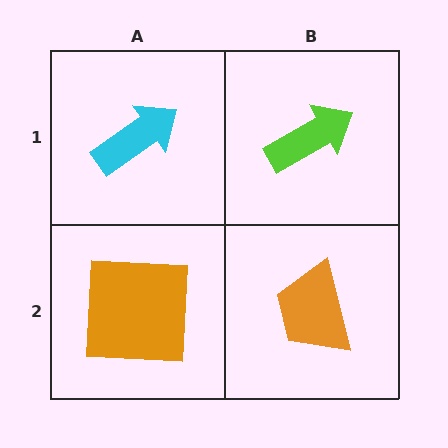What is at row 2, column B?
An orange trapezoid.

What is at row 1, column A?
A cyan arrow.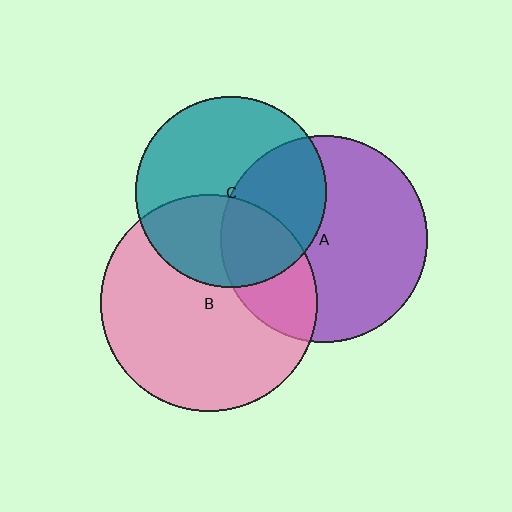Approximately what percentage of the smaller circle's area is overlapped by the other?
Approximately 30%.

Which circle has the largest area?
Circle B (pink).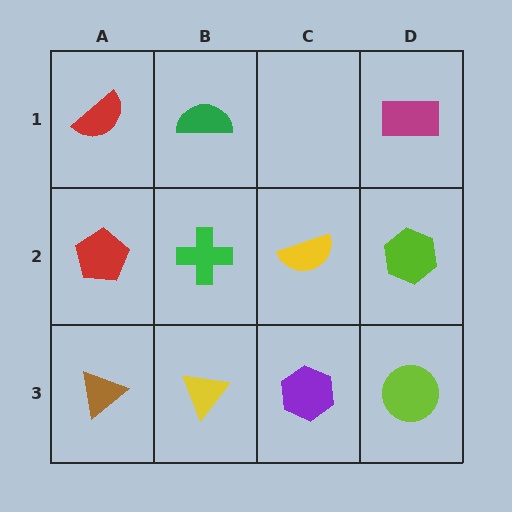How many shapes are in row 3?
4 shapes.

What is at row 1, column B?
A green semicircle.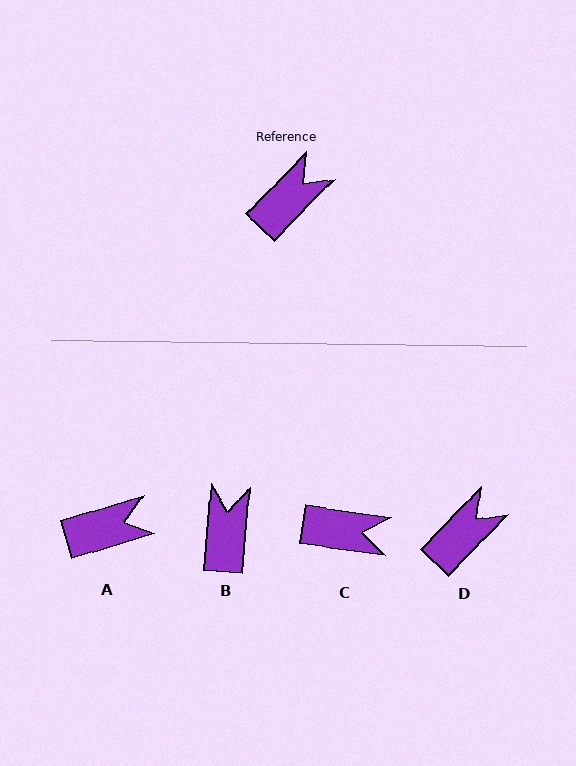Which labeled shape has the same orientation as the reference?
D.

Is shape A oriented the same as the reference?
No, it is off by about 29 degrees.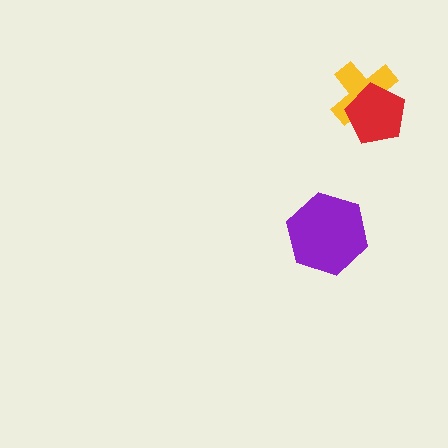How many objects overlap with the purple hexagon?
0 objects overlap with the purple hexagon.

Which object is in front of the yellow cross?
The red pentagon is in front of the yellow cross.